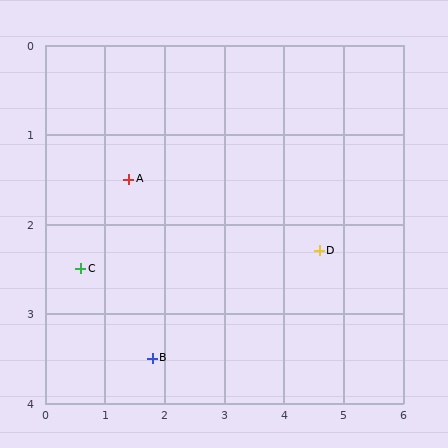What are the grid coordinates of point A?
Point A is at approximately (1.4, 1.5).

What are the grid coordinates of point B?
Point B is at approximately (1.8, 3.5).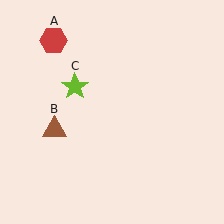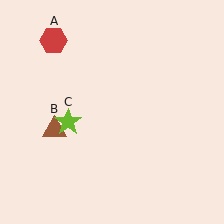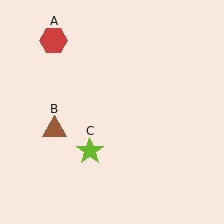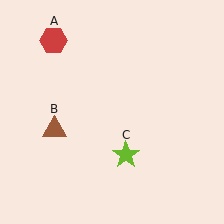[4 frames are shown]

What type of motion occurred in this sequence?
The lime star (object C) rotated counterclockwise around the center of the scene.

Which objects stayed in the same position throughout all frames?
Red hexagon (object A) and brown triangle (object B) remained stationary.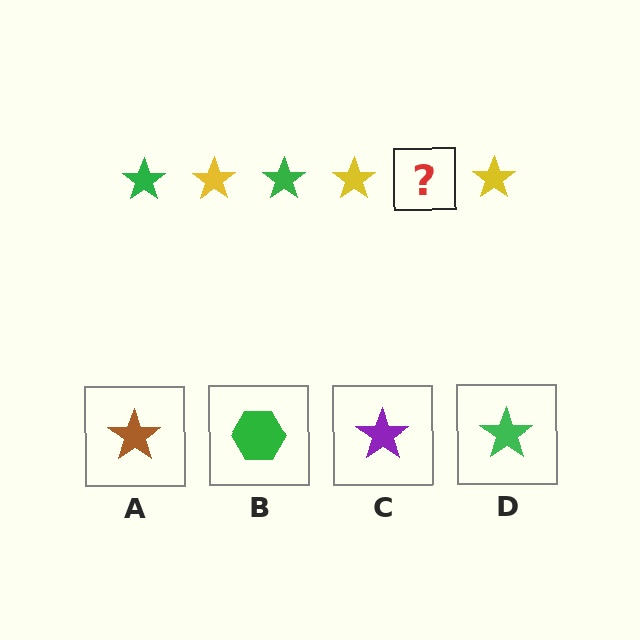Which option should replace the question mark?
Option D.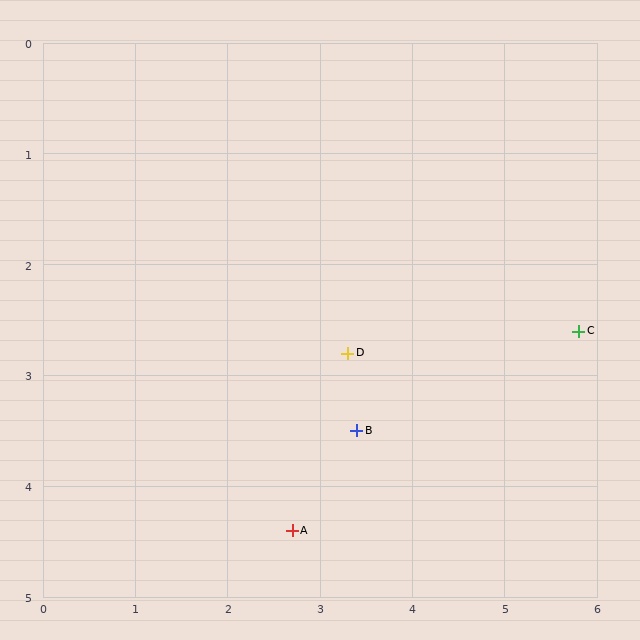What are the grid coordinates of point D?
Point D is at approximately (3.3, 2.8).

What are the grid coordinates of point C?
Point C is at approximately (5.8, 2.6).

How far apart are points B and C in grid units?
Points B and C are about 2.6 grid units apart.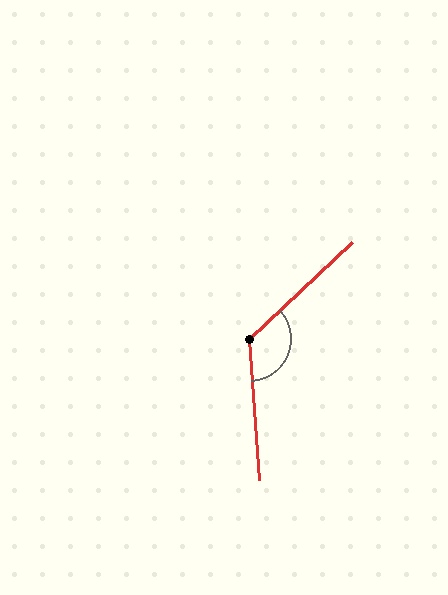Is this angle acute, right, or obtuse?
It is obtuse.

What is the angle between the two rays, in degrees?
Approximately 129 degrees.